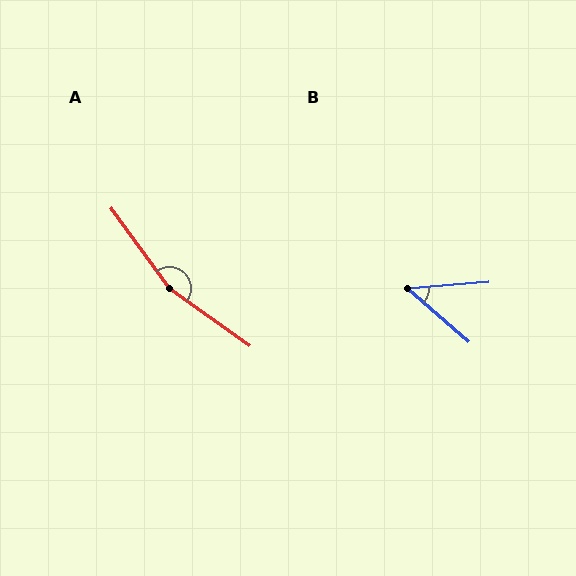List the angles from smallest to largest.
B (45°), A (161°).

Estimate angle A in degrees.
Approximately 161 degrees.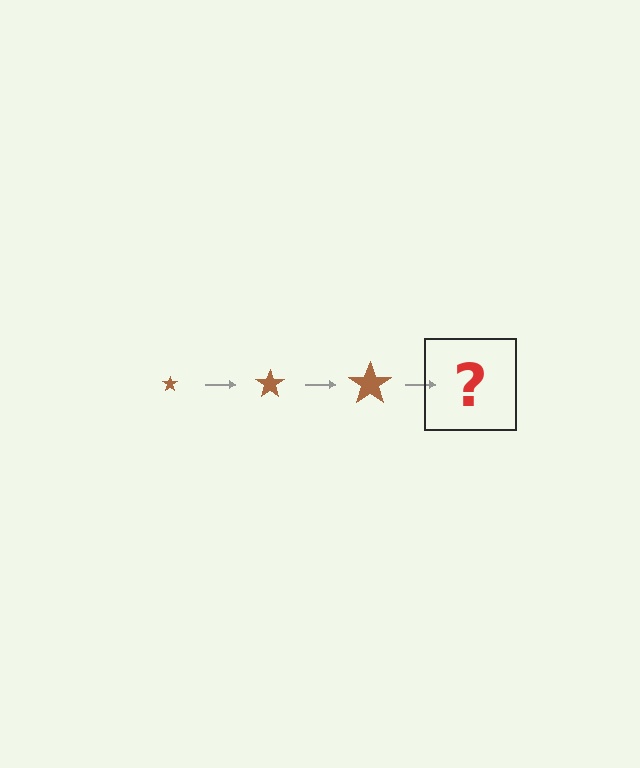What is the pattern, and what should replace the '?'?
The pattern is that the star gets progressively larger each step. The '?' should be a brown star, larger than the previous one.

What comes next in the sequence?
The next element should be a brown star, larger than the previous one.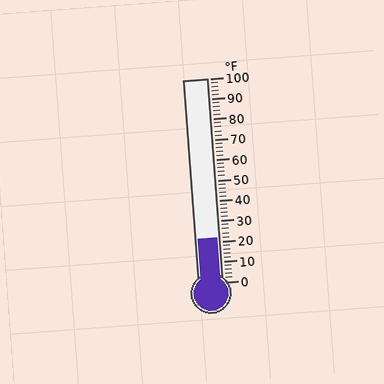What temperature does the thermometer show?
The thermometer shows approximately 22°F.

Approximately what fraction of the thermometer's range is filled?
The thermometer is filled to approximately 20% of its range.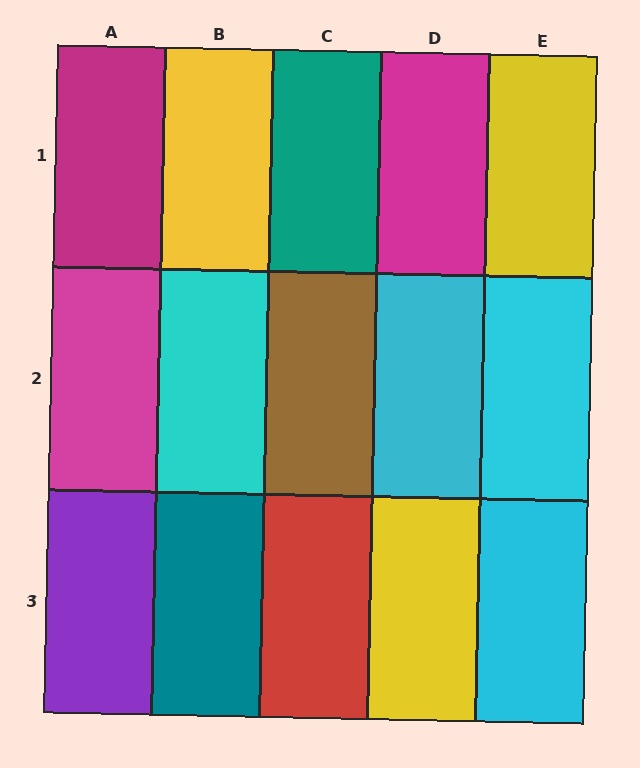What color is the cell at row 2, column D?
Cyan.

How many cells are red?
1 cell is red.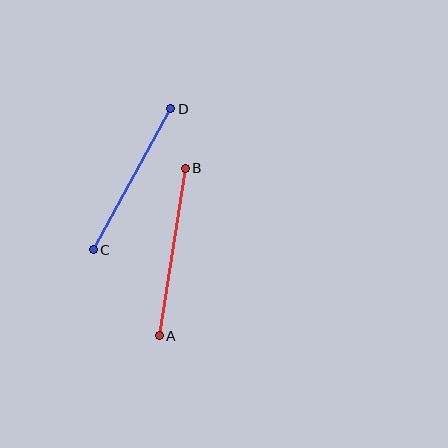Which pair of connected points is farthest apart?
Points A and B are farthest apart.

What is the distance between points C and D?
The distance is approximately 161 pixels.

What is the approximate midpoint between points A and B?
The midpoint is at approximately (172, 252) pixels.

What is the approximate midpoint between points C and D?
The midpoint is at approximately (132, 179) pixels.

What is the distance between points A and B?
The distance is approximately 170 pixels.